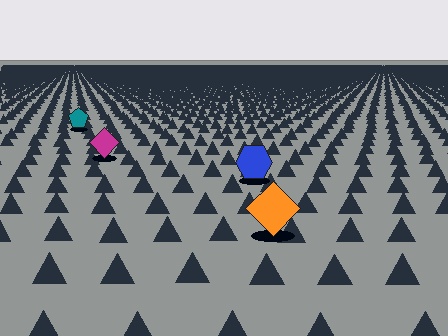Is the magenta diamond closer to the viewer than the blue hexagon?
No. The blue hexagon is closer — you can tell from the texture gradient: the ground texture is coarser near it.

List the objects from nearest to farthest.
From nearest to farthest: the orange diamond, the blue hexagon, the magenta diamond, the teal pentagon.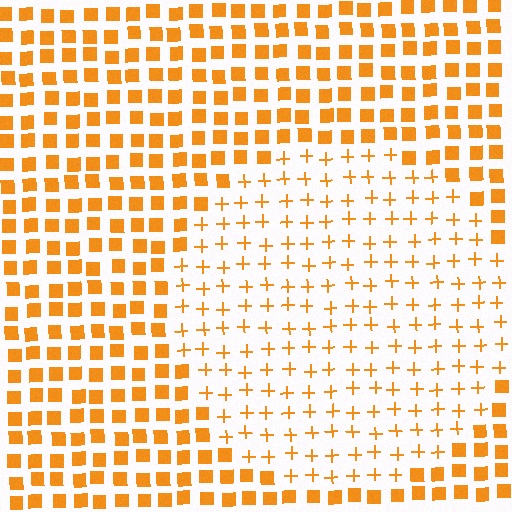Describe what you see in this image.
The image is filled with small orange elements arranged in a uniform grid. A circle-shaped region contains plus signs, while the surrounding area contains squares. The boundary is defined purely by the change in element shape.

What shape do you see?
I see a circle.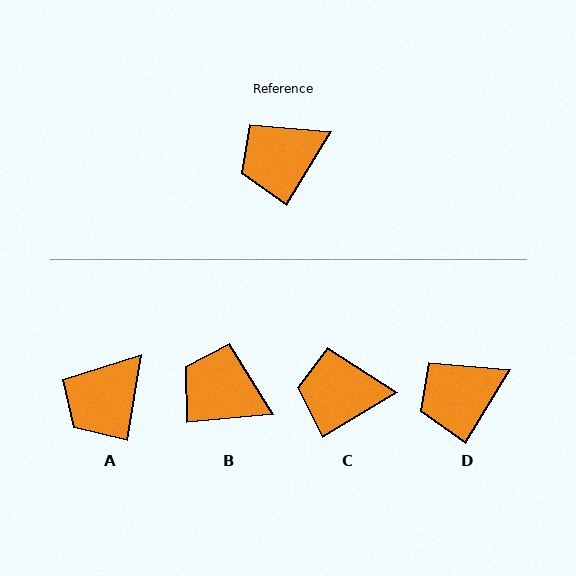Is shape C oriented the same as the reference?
No, it is off by about 28 degrees.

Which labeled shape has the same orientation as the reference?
D.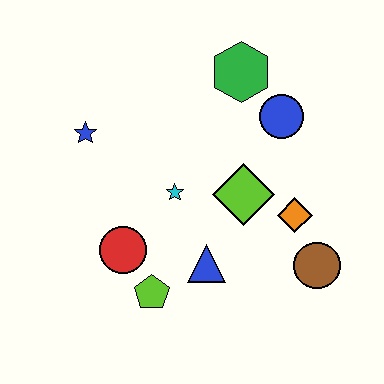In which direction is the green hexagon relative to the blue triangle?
The green hexagon is above the blue triangle.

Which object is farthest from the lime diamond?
The blue star is farthest from the lime diamond.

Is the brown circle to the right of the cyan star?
Yes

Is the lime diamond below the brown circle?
No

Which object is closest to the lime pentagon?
The red circle is closest to the lime pentagon.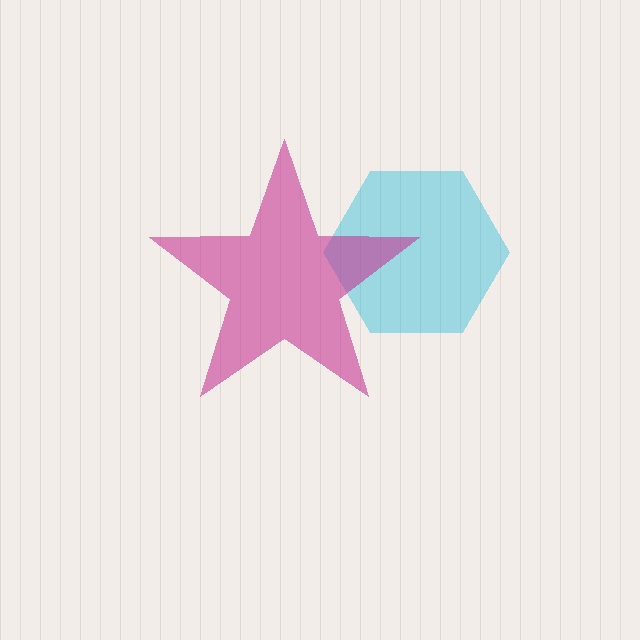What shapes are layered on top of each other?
The layered shapes are: a cyan hexagon, a magenta star.